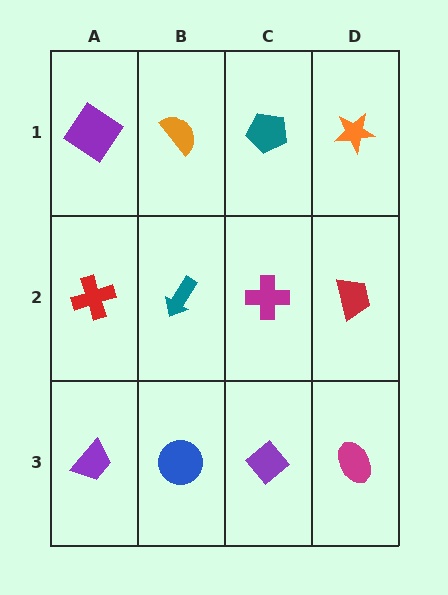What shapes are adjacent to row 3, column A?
A red cross (row 2, column A), a blue circle (row 3, column B).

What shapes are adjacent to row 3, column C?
A magenta cross (row 2, column C), a blue circle (row 3, column B), a magenta ellipse (row 3, column D).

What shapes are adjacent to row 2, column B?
An orange semicircle (row 1, column B), a blue circle (row 3, column B), a red cross (row 2, column A), a magenta cross (row 2, column C).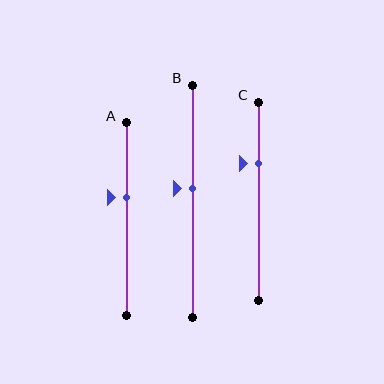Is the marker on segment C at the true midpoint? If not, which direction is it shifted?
No, the marker on segment C is shifted upward by about 19% of the segment length.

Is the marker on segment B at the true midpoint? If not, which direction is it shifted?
No, the marker on segment B is shifted upward by about 5% of the segment length.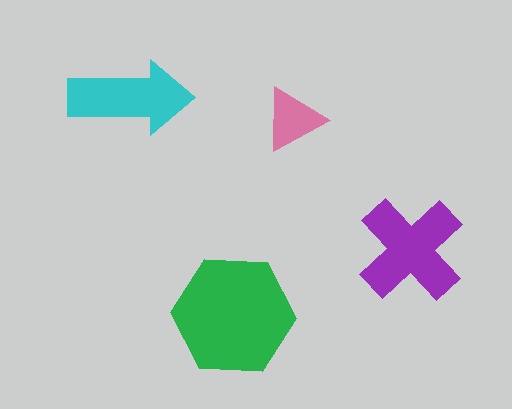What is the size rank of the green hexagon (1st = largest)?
1st.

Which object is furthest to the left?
The cyan arrow is leftmost.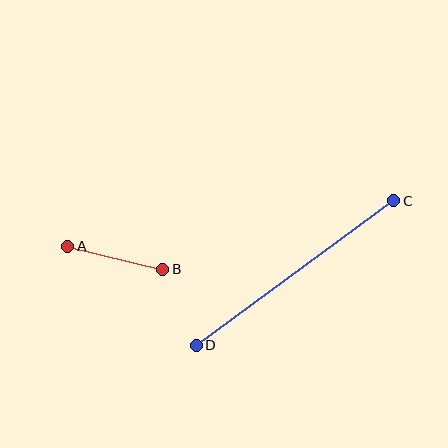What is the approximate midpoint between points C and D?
The midpoint is at approximately (295, 273) pixels.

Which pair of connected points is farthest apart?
Points C and D are farthest apart.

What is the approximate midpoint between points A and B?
The midpoint is at approximately (115, 258) pixels.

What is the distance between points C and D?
The distance is approximately 245 pixels.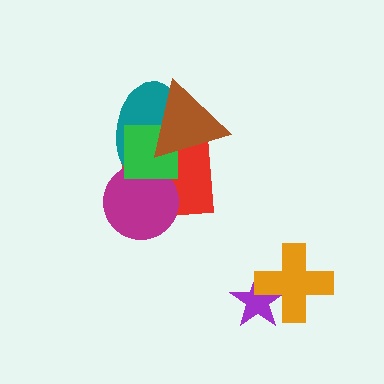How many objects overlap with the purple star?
1 object overlaps with the purple star.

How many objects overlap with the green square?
4 objects overlap with the green square.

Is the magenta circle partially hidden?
Yes, it is partially covered by another shape.